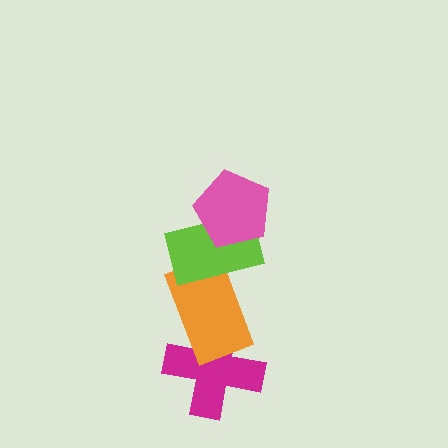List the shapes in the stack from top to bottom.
From top to bottom: the pink pentagon, the lime rectangle, the orange rectangle, the magenta cross.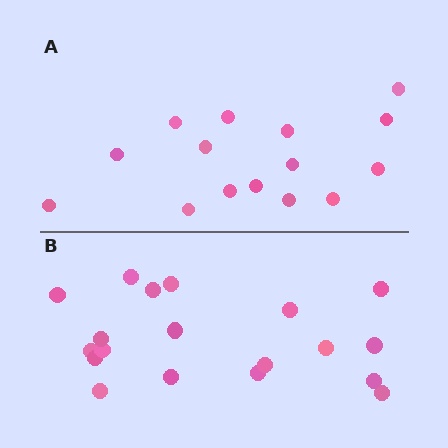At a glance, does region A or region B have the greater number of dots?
Region B (the bottom region) has more dots.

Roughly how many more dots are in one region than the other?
Region B has about 4 more dots than region A.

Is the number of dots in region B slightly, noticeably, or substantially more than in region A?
Region B has noticeably more, but not dramatically so. The ratio is roughly 1.3 to 1.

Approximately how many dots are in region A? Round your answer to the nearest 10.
About 20 dots. (The exact count is 15, which rounds to 20.)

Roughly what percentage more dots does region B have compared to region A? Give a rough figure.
About 25% more.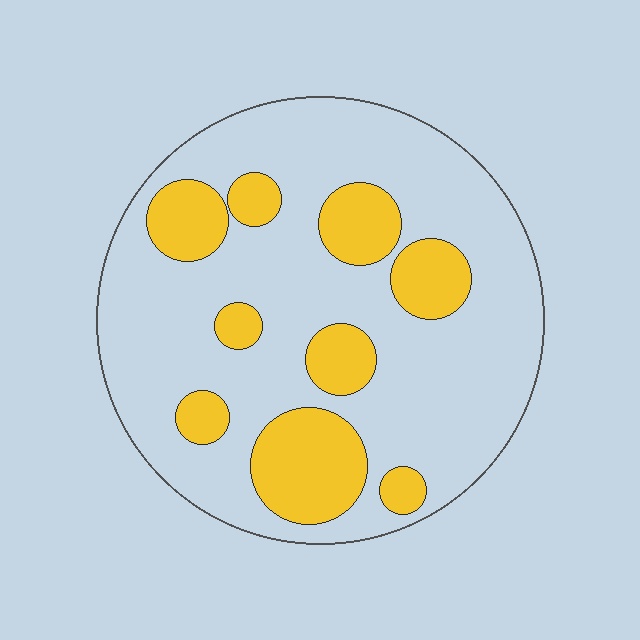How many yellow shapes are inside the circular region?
9.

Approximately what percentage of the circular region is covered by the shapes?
Approximately 25%.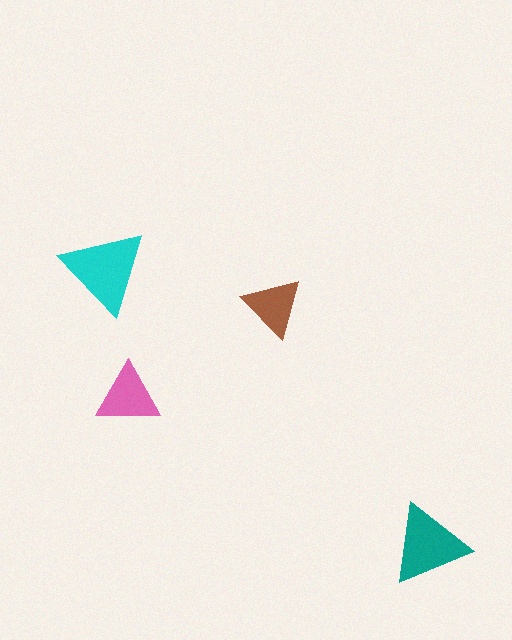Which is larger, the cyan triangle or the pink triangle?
The cyan one.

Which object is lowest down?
The teal triangle is bottommost.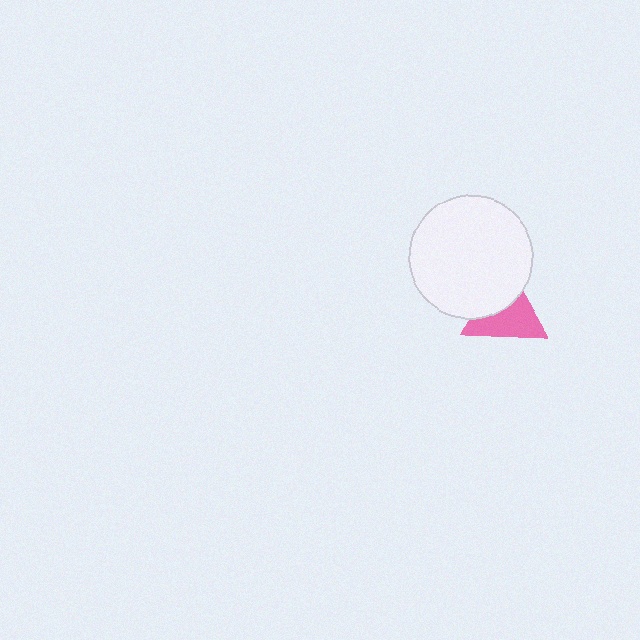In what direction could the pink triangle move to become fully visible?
The pink triangle could move toward the lower-right. That would shift it out from behind the white circle entirely.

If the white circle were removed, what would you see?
You would see the complete pink triangle.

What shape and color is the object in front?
The object in front is a white circle.